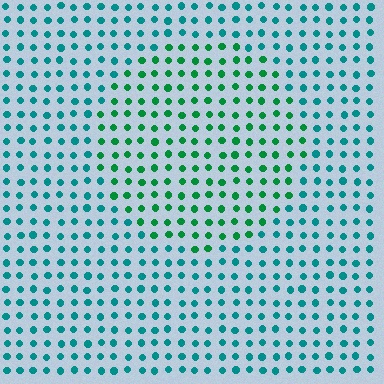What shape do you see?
I see a circle.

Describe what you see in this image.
The image is filled with small teal elements in a uniform arrangement. A circle-shaped region is visible where the elements are tinted to a slightly different hue, forming a subtle color boundary.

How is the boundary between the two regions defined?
The boundary is defined purely by a slight shift in hue (about 35 degrees). Spacing, size, and orientation are identical on both sides.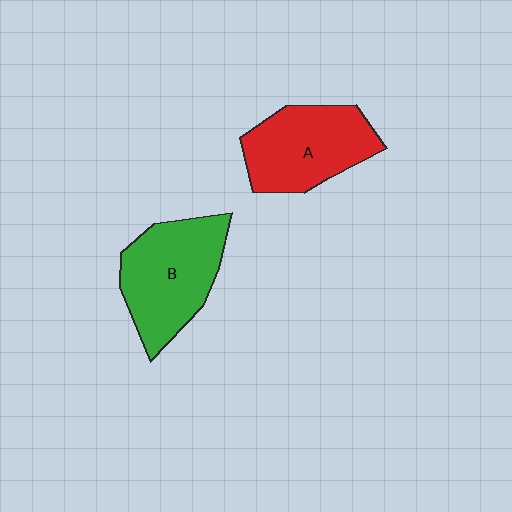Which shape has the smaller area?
Shape A (red).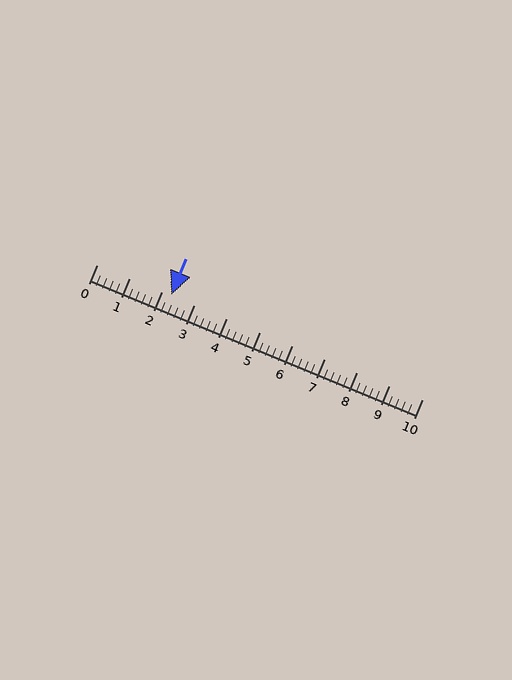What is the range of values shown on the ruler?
The ruler shows values from 0 to 10.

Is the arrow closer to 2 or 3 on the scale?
The arrow is closer to 2.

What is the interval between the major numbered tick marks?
The major tick marks are spaced 1 units apart.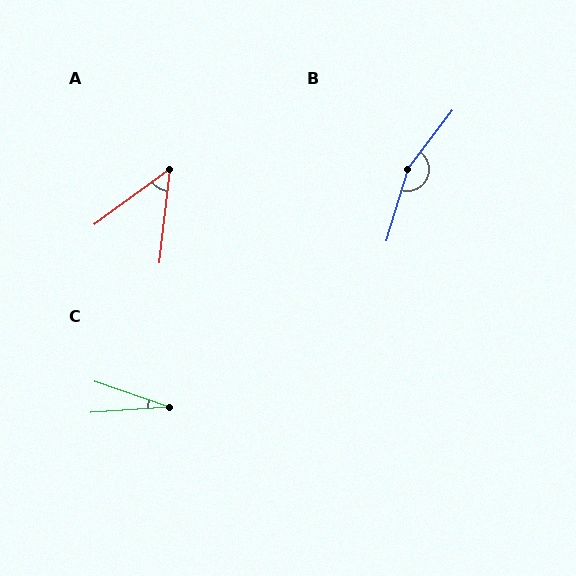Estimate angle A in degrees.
Approximately 47 degrees.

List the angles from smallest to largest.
C (23°), A (47°), B (159°).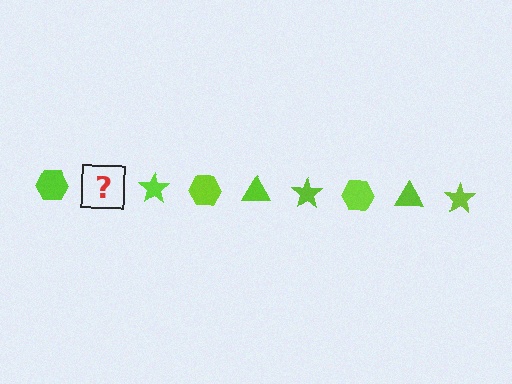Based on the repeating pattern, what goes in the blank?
The blank should be a lime triangle.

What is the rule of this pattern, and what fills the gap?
The rule is that the pattern cycles through hexagon, triangle, star shapes in lime. The gap should be filled with a lime triangle.